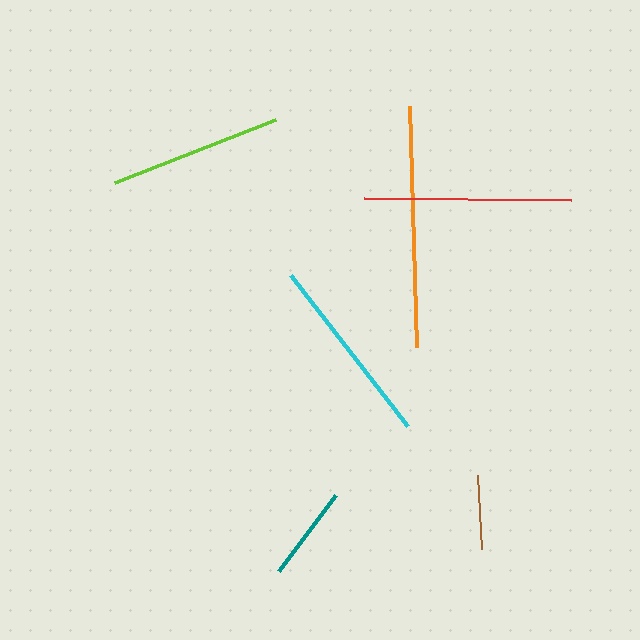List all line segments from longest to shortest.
From longest to shortest: orange, red, cyan, lime, teal, brown.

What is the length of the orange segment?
The orange segment is approximately 241 pixels long.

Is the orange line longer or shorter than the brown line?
The orange line is longer than the brown line.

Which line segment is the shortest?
The brown line is the shortest at approximately 75 pixels.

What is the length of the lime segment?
The lime segment is approximately 174 pixels long.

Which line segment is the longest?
The orange line is the longest at approximately 241 pixels.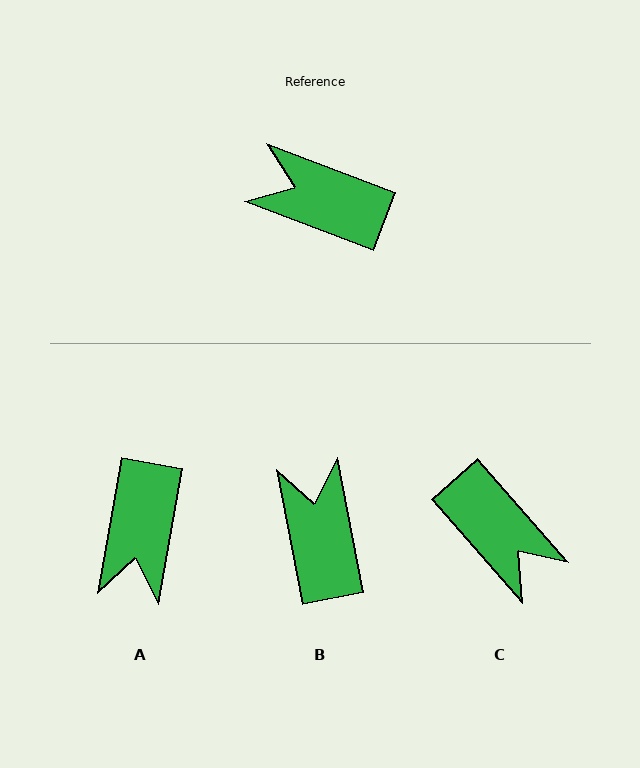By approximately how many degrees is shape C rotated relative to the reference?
Approximately 152 degrees counter-clockwise.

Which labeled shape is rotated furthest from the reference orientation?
C, about 152 degrees away.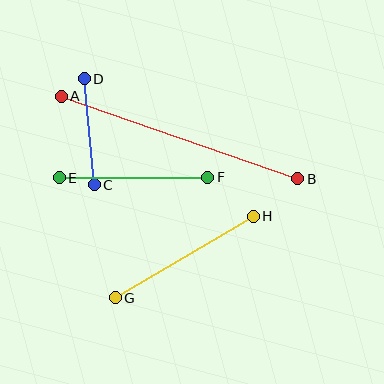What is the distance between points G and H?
The distance is approximately 160 pixels.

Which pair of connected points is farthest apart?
Points A and B are farthest apart.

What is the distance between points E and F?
The distance is approximately 148 pixels.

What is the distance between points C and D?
The distance is approximately 106 pixels.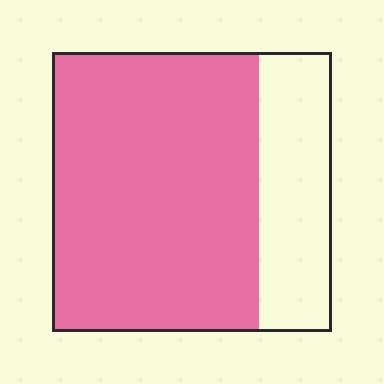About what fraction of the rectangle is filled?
About three quarters (3/4).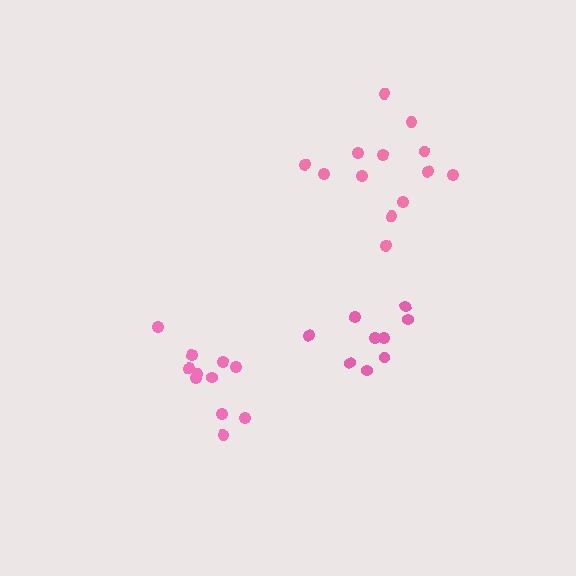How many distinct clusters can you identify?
There are 3 distinct clusters.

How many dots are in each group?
Group 1: 9 dots, Group 2: 11 dots, Group 3: 13 dots (33 total).